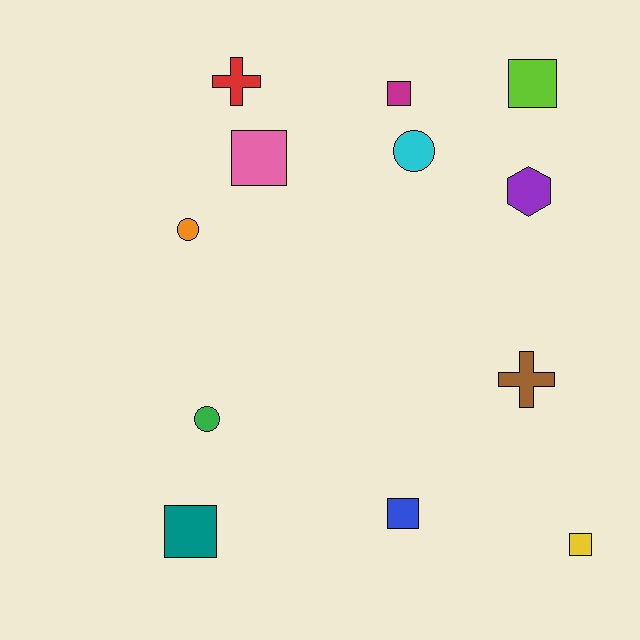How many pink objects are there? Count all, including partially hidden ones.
There is 1 pink object.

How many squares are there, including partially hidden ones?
There are 6 squares.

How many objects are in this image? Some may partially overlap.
There are 12 objects.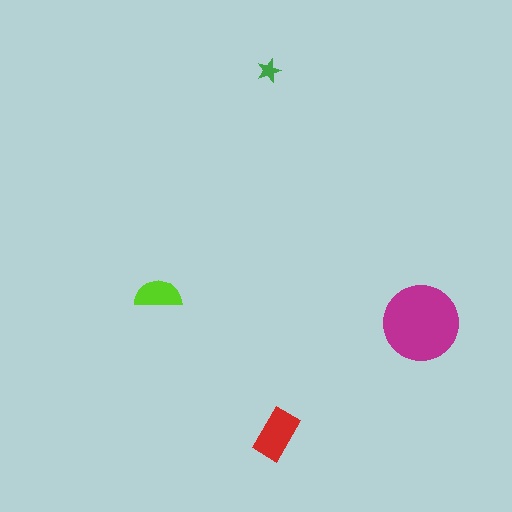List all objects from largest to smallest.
The magenta circle, the red rectangle, the lime semicircle, the green star.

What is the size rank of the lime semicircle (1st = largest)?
3rd.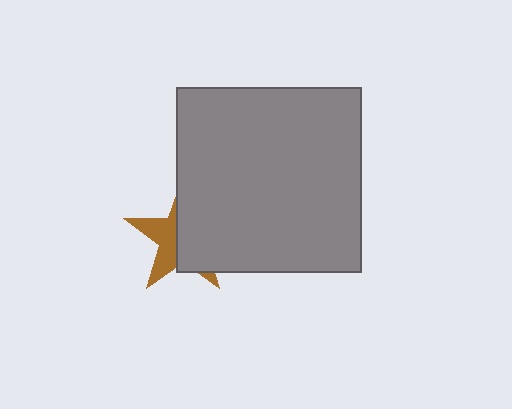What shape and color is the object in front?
The object in front is a gray square.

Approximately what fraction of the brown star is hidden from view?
Roughly 60% of the brown star is hidden behind the gray square.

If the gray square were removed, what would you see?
You would see the complete brown star.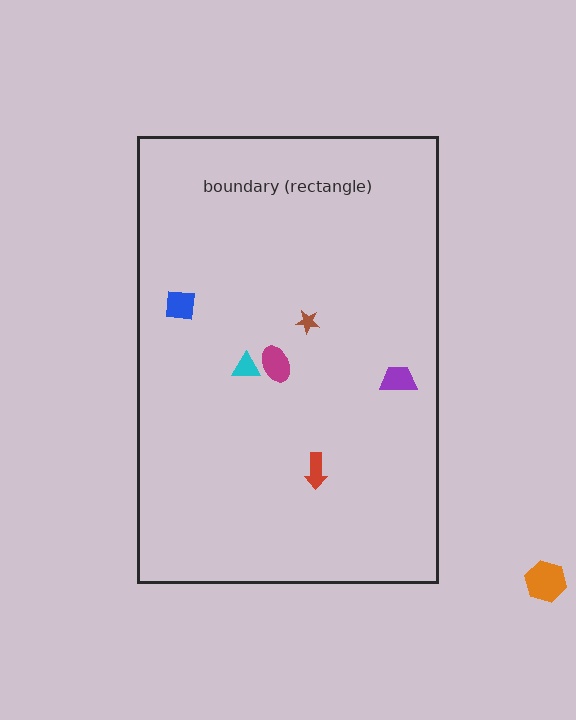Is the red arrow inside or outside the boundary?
Inside.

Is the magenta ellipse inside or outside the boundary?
Inside.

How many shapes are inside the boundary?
6 inside, 1 outside.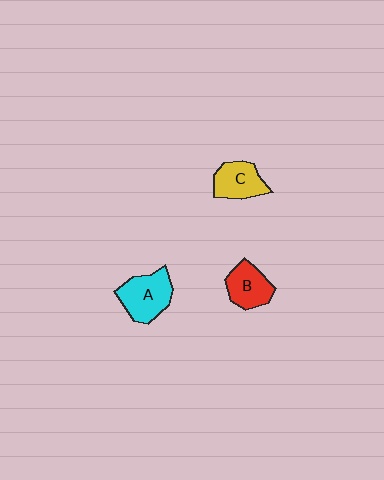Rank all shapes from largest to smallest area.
From largest to smallest: A (cyan), C (yellow), B (red).